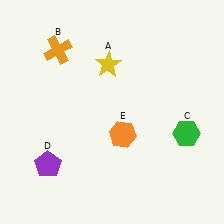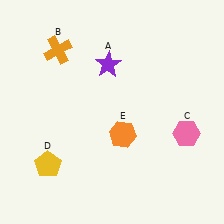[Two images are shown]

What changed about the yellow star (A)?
In Image 1, A is yellow. In Image 2, it changed to purple.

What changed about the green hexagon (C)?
In Image 1, C is green. In Image 2, it changed to pink.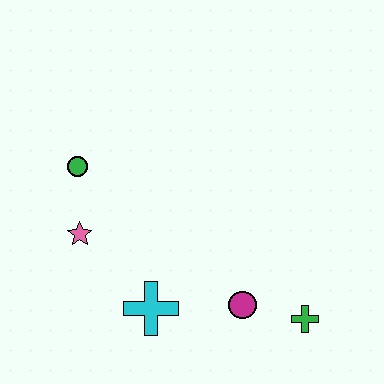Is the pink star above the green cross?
Yes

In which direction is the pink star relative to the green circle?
The pink star is below the green circle.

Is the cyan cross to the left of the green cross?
Yes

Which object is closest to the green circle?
The pink star is closest to the green circle.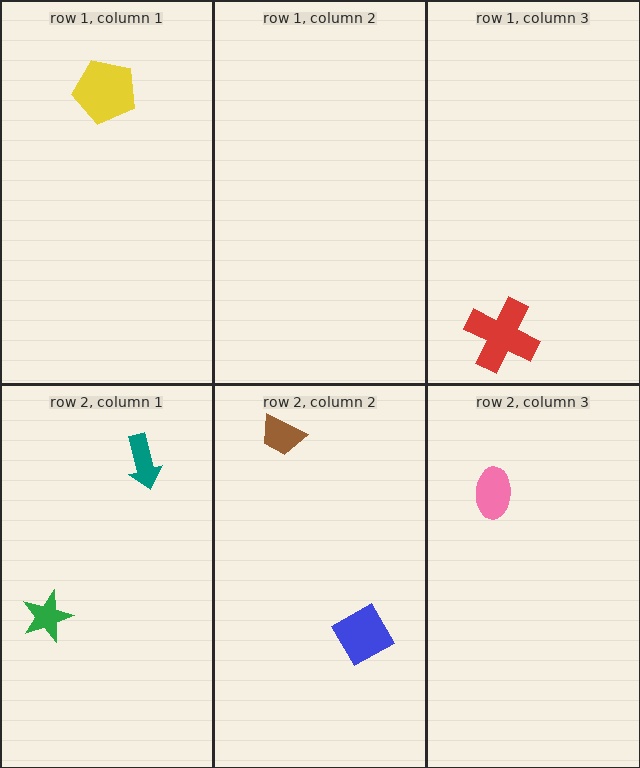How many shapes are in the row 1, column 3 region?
1.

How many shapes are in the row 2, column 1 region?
2.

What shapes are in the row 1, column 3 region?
The red cross.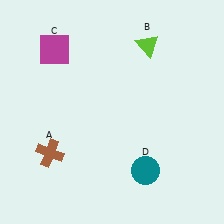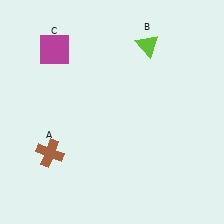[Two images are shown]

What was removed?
The teal circle (D) was removed in Image 2.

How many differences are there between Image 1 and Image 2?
There is 1 difference between the two images.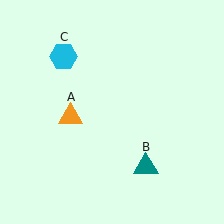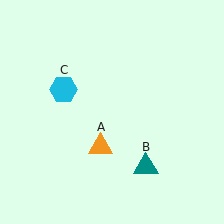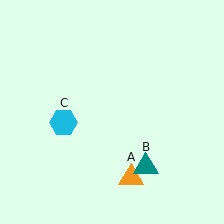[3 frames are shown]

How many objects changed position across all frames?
2 objects changed position: orange triangle (object A), cyan hexagon (object C).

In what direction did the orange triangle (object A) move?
The orange triangle (object A) moved down and to the right.